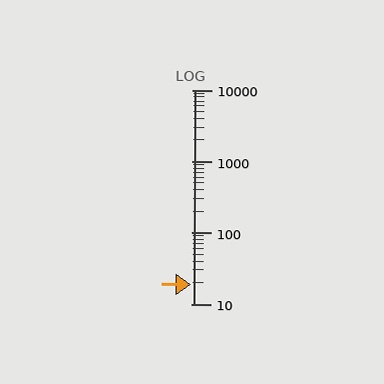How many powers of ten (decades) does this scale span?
The scale spans 3 decades, from 10 to 10000.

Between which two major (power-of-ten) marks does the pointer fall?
The pointer is between 10 and 100.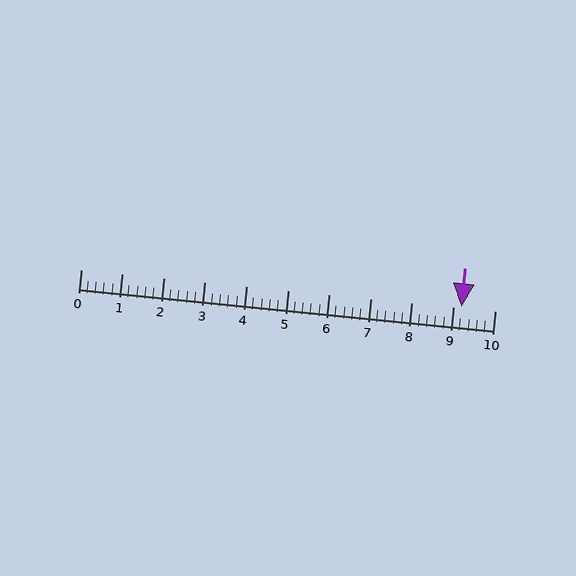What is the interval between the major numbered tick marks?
The major tick marks are spaced 1 units apart.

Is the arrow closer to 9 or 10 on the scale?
The arrow is closer to 9.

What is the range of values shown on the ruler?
The ruler shows values from 0 to 10.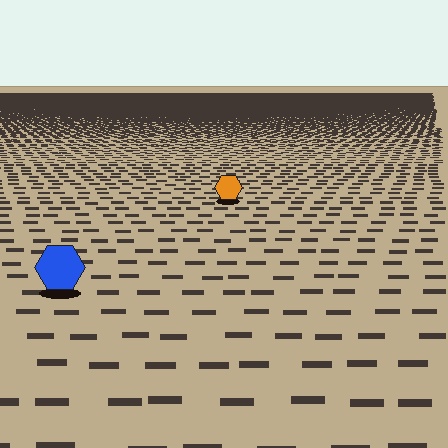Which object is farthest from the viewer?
The orange hexagon is farthest from the viewer. It appears smaller and the ground texture around it is denser.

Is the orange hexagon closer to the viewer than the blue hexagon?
No. The blue hexagon is closer — you can tell from the texture gradient: the ground texture is coarser near it.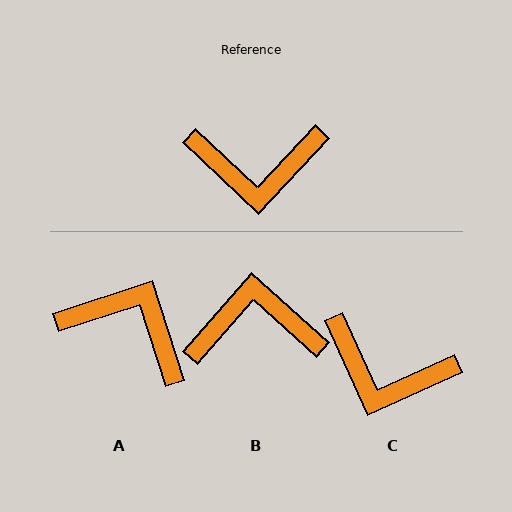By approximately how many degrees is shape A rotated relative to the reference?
Approximately 151 degrees counter-clockwise.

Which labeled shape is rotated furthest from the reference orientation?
B, about 178 degrees away.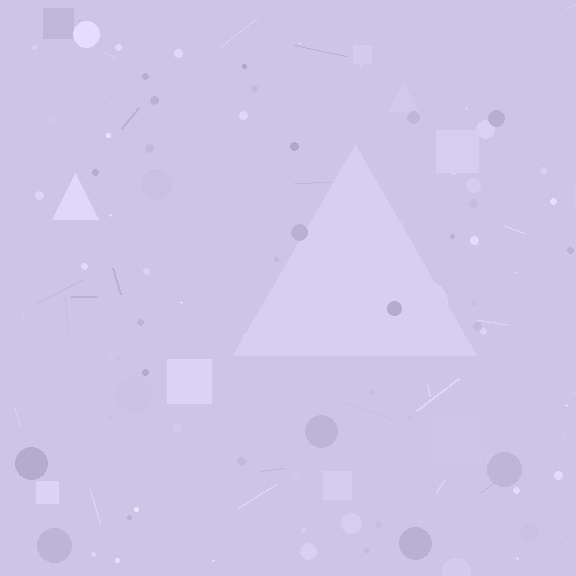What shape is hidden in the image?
A triangle is hidden in the image.